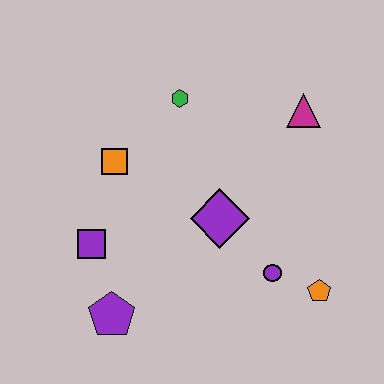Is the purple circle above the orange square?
No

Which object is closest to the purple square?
The purple pentagon is closest to the purple square.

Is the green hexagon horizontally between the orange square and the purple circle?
Yes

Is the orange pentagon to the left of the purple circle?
No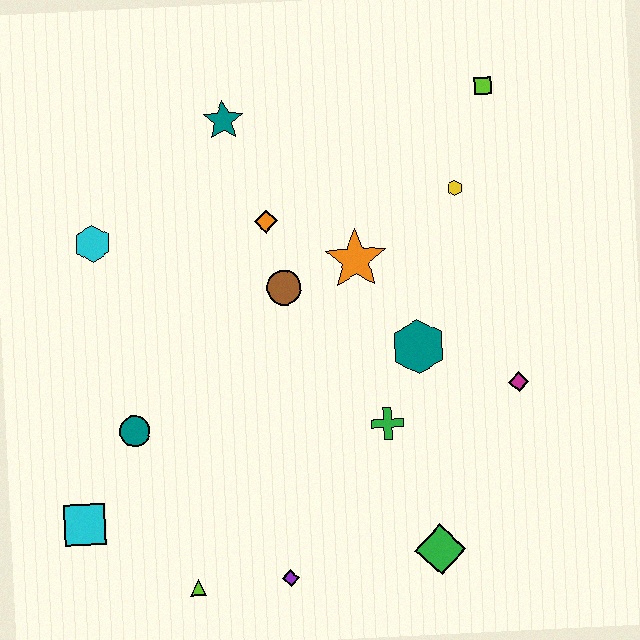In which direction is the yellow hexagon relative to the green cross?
The yellow hexagon is above the green cross.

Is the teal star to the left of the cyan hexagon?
No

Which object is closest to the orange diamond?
The brown circle is closest to the orange diamond.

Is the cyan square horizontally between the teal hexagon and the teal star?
No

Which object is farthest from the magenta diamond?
The cyan square is farthest from the magenta diamond.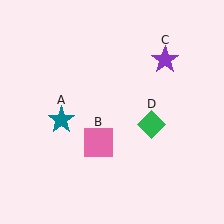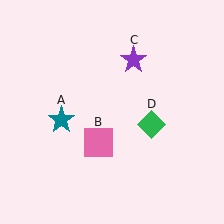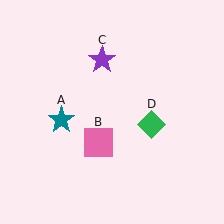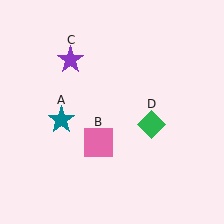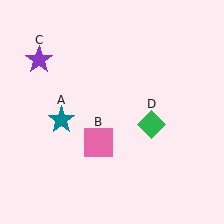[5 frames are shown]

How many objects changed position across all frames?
1 object changed position: purple star (object C).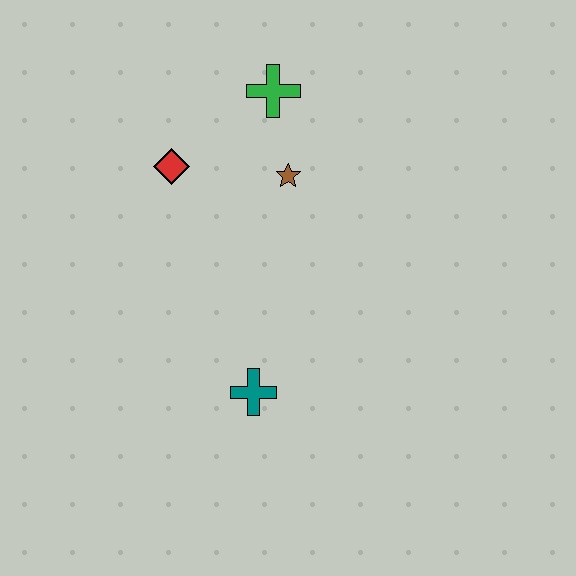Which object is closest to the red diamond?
The brown star is closest to the red diamond.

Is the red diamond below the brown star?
No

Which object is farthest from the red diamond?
The teal cross is farthest from the red diamond.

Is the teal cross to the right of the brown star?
No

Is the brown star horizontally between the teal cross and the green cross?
No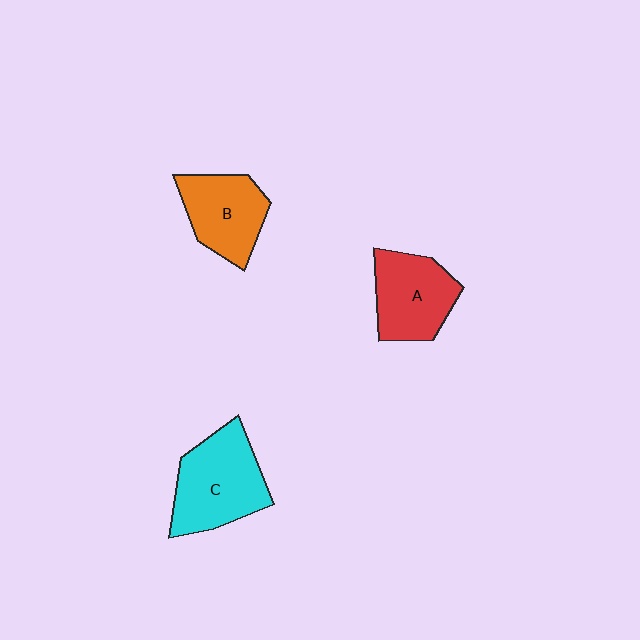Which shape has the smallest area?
Shape B (orange).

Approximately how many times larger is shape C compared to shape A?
Approximately 1.2 times.